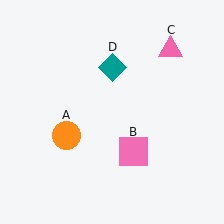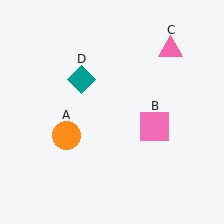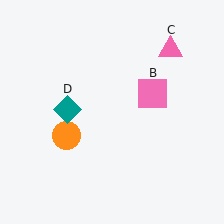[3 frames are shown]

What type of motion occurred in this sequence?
The pink square (object B), teal diamond (object D) rotated counterclockwise around the center of the scene.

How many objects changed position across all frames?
2 objects changed position: pink square (object B), teal diamond (object D).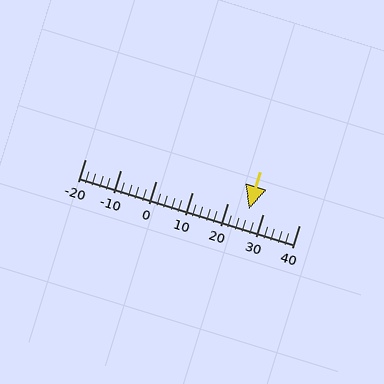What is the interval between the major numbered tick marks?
The major tick marks are spaced 10 units apart.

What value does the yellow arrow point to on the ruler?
The yellow arrow points to approximately 26.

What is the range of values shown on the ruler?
The ruler shows values from -20 to 40.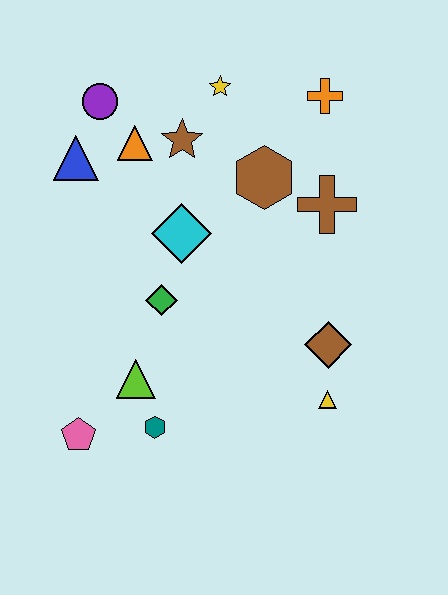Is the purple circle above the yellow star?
No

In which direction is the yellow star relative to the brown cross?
The yellow star is above the brown cross.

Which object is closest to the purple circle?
The orange triangle is closest to the purple circle.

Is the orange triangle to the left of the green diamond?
Yes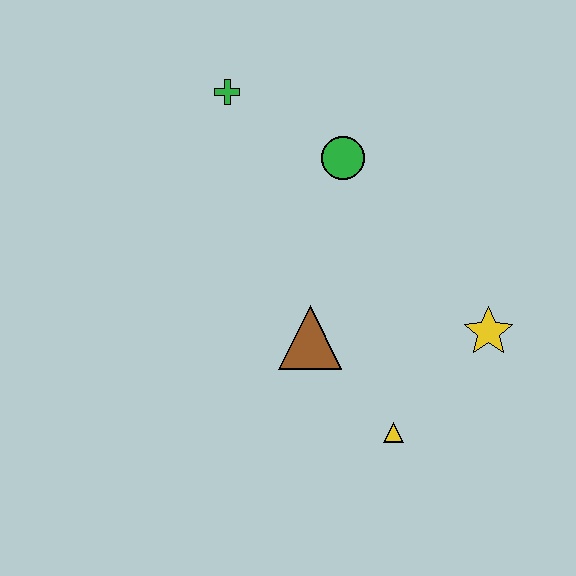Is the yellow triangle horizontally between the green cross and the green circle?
No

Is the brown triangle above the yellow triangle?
Yes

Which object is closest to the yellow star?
The yellow triangle is closest to the yellow star.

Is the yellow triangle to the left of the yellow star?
Yes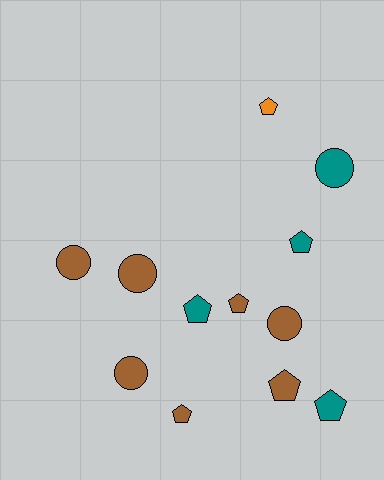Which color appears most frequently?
Brown, with 7 objects.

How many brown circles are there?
There are 4 brown circles.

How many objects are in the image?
There are 12 objects.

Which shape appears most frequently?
Pentagon, with 7 objects.